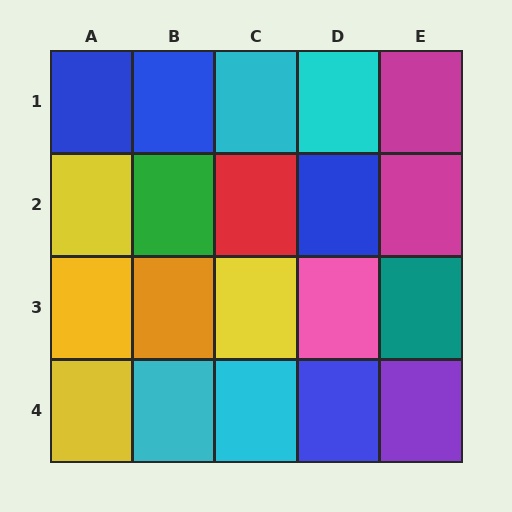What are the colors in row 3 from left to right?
Yellow, orange, yellow, pink, teal.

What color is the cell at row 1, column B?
Blue.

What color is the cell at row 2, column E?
Magenta.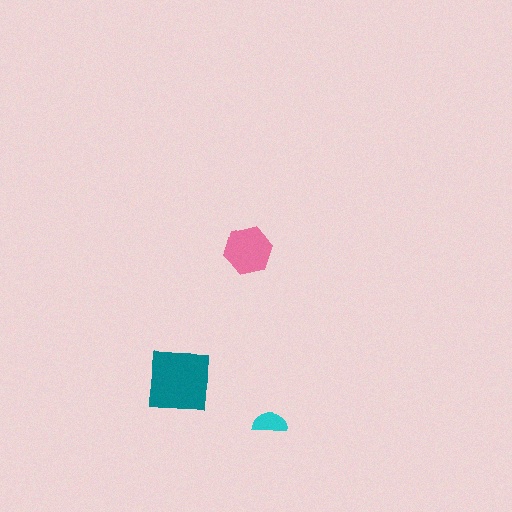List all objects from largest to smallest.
The teal square, the pink hexagon, the cyan semicircle.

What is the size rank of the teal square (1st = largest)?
1st.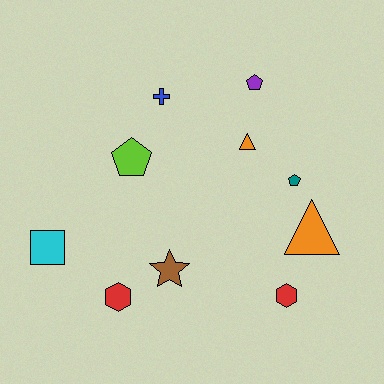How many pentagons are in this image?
There are 3 pentagons.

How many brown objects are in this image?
There is 1 brown object.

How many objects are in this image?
There are 10 objects.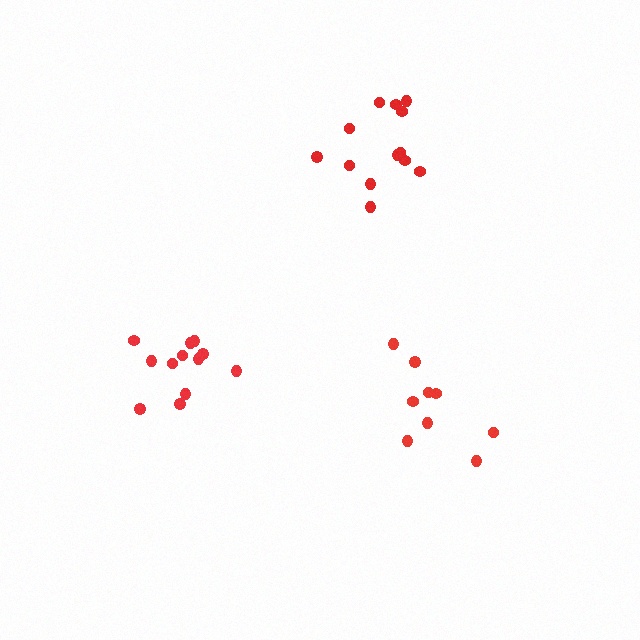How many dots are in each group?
Group 1: 13 dots, Group 2: 9 dots, Group 3: 12 dots (34 total).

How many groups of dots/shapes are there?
There are 3 groups.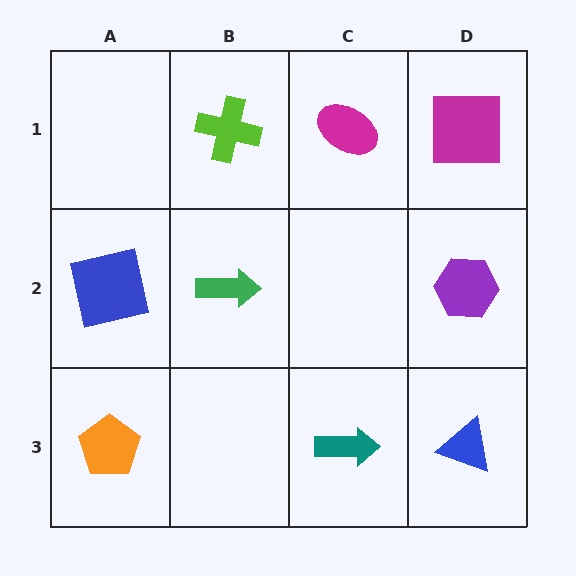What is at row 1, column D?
A magenta square.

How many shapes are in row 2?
3 shapes.